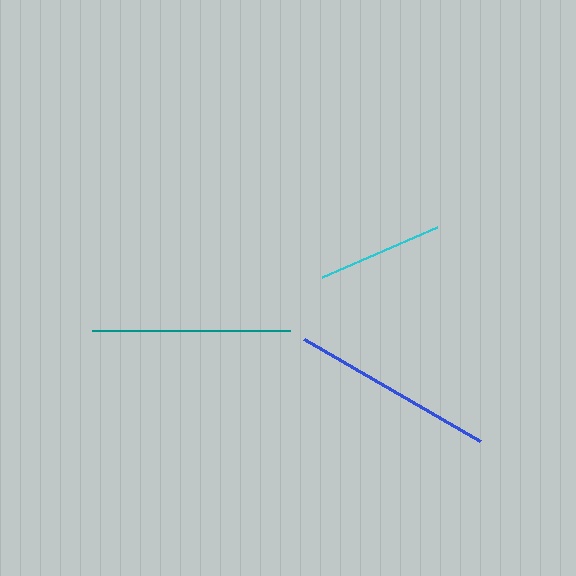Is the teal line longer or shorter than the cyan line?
The teal line is longer than the cyan line.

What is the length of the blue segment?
The blue segment is approximately 203 pixels long.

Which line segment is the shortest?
The cyan line is the shortest at approximately 126 pixels.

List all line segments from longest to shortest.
From longest to shortest: blue, teal, cyan.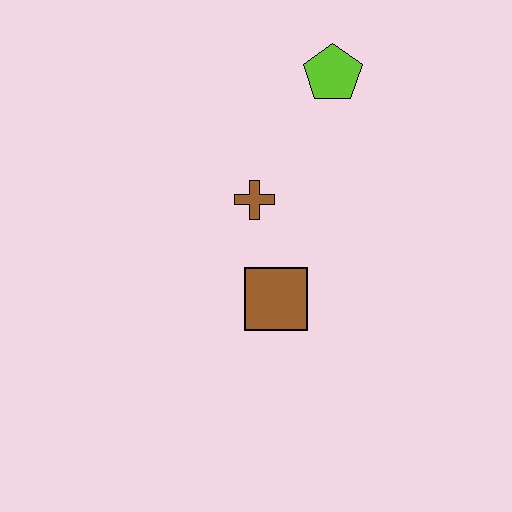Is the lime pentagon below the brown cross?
No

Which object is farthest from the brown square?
The lime pentagon is farthest from the brown square.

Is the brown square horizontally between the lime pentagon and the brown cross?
Yes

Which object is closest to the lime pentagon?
The brown cross is closest to the lime pentagon.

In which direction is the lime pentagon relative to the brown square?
The lime pentagon is above the brown square.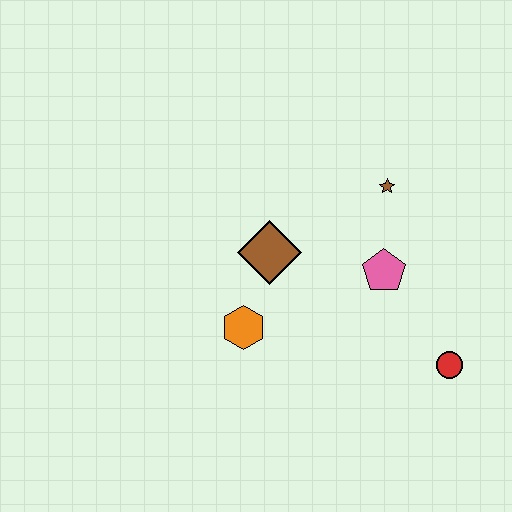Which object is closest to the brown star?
The pink pentagon is closest to the brown star.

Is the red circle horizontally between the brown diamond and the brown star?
No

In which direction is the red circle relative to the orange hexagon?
The red circle is to the right of the orange hexagon.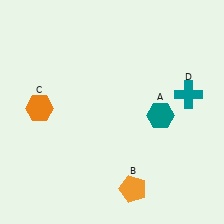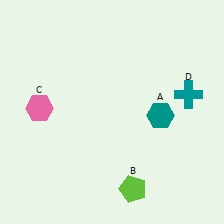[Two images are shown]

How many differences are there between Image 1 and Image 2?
There are 2 differences between the two images.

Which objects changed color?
B changed from orange to lime. C changed from orange to pink.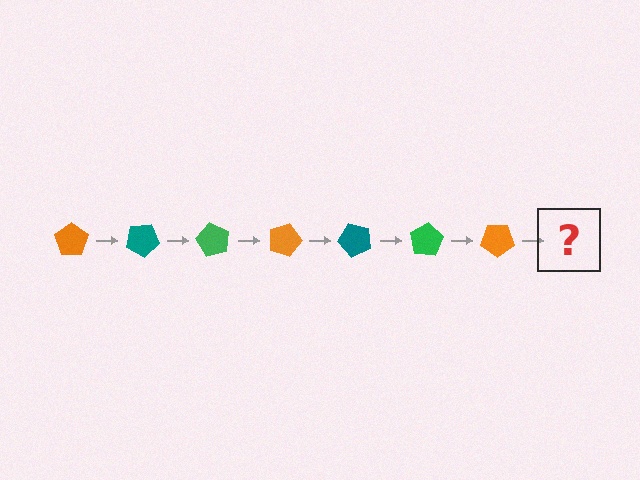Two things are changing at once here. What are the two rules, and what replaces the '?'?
The two rules are that it rotates 30 degrees each step and the color cycles through orange, teal, and green. The '?' should be a teal pentagon, rotated 210 degrees from the start.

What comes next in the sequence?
The next element should be a teal pentagon, rotated 210 degrees from the start.